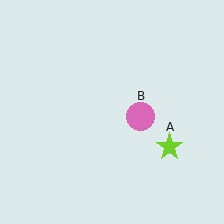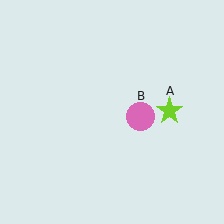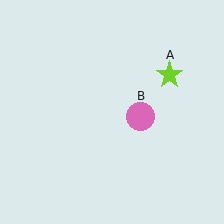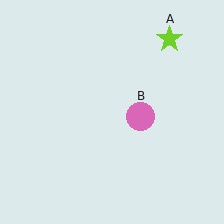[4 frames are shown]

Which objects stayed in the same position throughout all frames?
Pink circle (object B) remained stationary.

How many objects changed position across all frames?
1 object changed position: lime star (object A).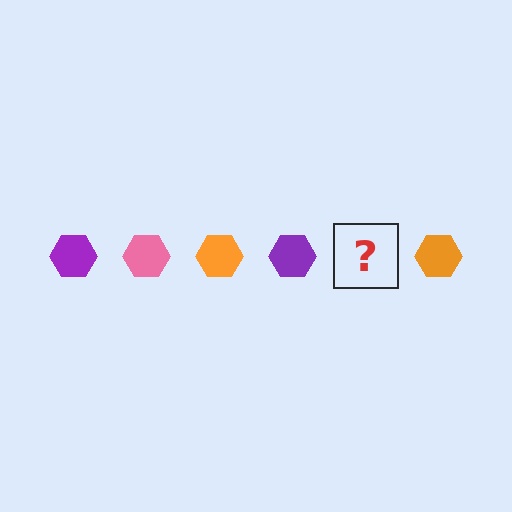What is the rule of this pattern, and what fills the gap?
The rule is that the pattern cycles through purple, pink, orange hexagons. The gap should be filled with a pink hexagon.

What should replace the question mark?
The question mark should be replaced with a pink hexagon.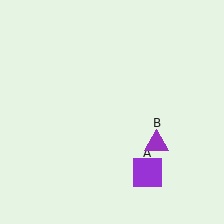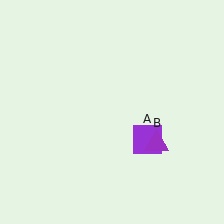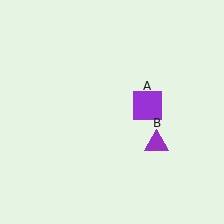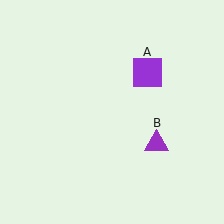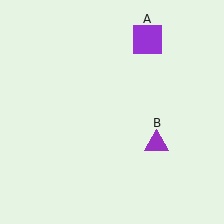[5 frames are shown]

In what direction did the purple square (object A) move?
The purple square (object A) moved up.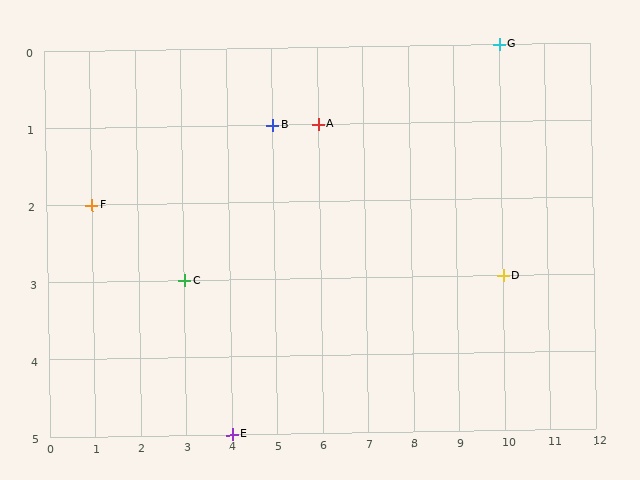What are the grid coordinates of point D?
Point D is at grid coordinates (10, 3).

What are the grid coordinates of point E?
Point E is at grid coordinates (4, 5).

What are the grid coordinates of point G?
Point G is at grid coordinates (10, 0).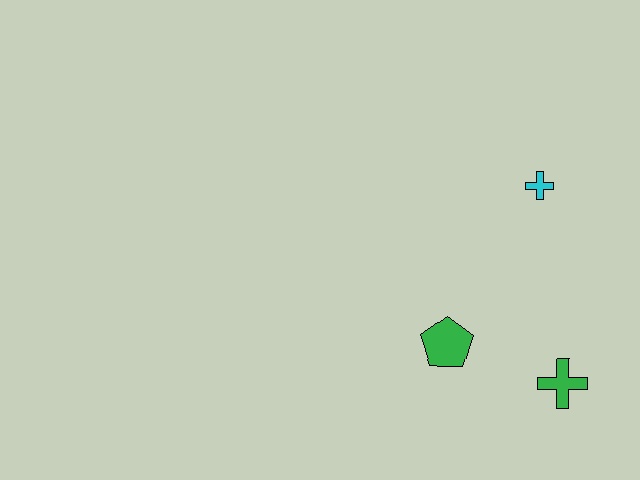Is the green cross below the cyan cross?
Yes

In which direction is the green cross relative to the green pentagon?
The green cross is to the right of the green pentagon.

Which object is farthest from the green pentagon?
The cyan cross is farthest from the green pentagon.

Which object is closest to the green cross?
The green pentagon is closest to the green cross.